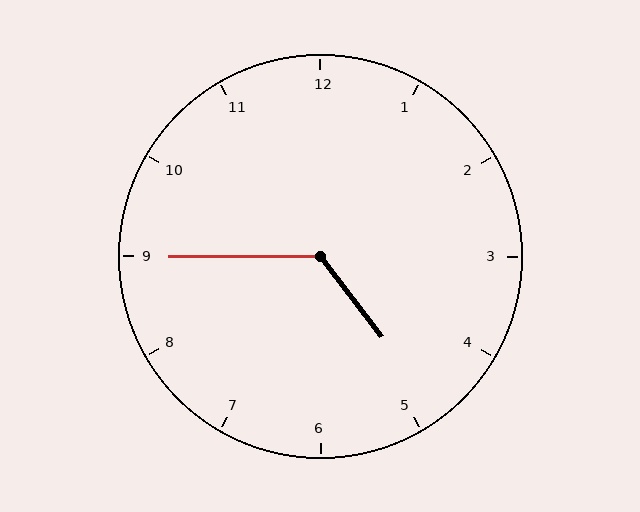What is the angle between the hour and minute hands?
Approximately 128 degrees.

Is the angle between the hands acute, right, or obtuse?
It is obtuse.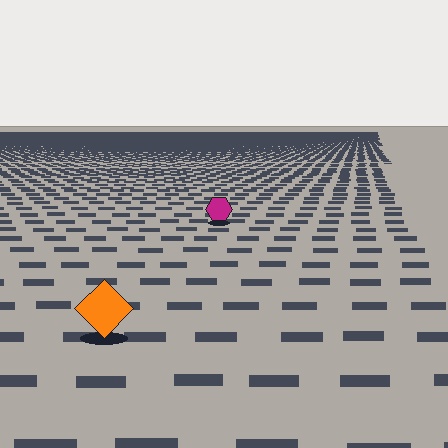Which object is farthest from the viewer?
The magenta hexagon is farthest from the viewer. It appears smaller and the ground texture around it is denser.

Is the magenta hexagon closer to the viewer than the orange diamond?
No. The orange diamond is closer — you can tell from the texture gradient: the ground texture is coarser near it.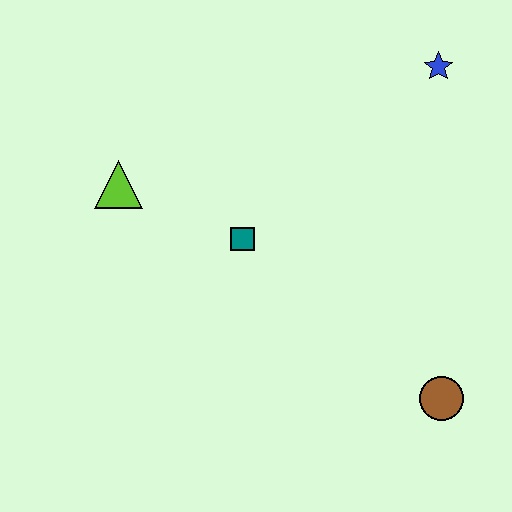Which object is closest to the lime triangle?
The teal square is closest to the lime triangle.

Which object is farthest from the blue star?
The lime triangle is farthest from the blue star.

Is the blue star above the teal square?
Yes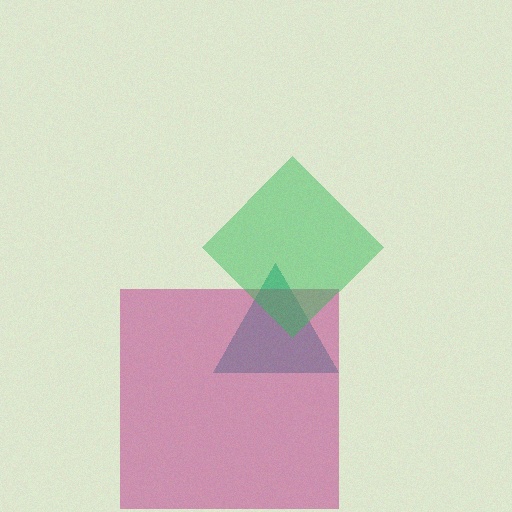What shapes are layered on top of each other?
The layered shapes are: a teal triangle, a magenta square, a green diamond.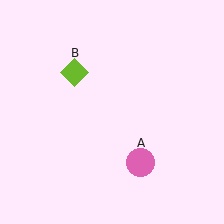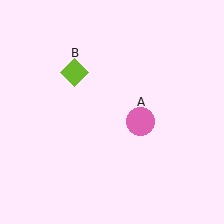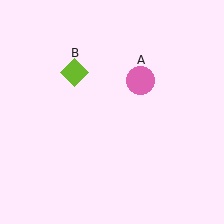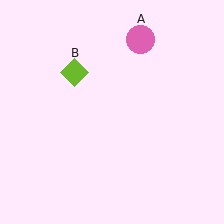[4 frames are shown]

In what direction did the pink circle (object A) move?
The pink circle (object A) moved up.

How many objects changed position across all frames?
1 object changed position: pink circle (object A).